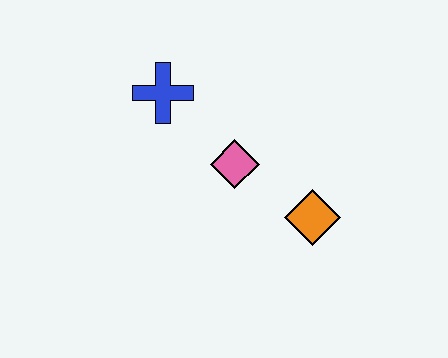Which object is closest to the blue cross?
The pink diamond is closest to the blue cross.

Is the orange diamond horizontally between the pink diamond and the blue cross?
No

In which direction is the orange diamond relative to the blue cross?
The orange diamond is to the right of the blue cross.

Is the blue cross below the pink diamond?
No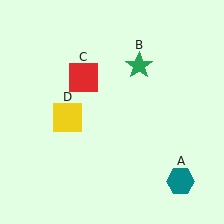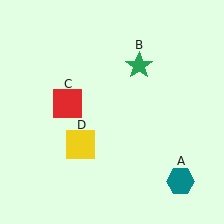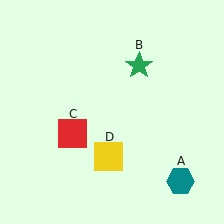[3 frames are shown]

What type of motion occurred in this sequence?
The red square (object C), yellow square (object D) rotated counterclockwise around the center of the scene.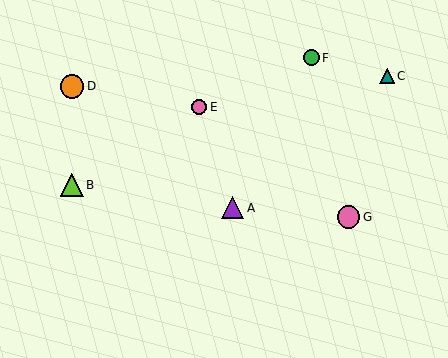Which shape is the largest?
The orange circle (labeled D) is the largest.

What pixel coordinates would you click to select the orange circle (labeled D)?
Click at (72, 86) to select the orange circle D.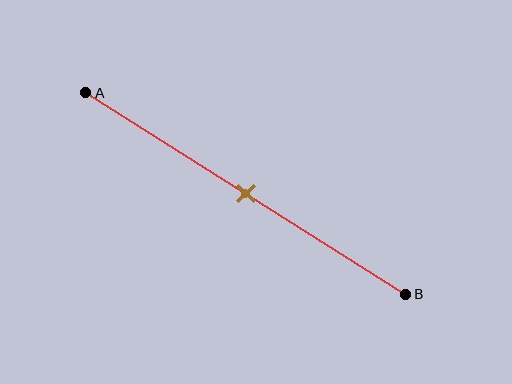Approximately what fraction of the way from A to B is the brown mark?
The brown mark is approximately 50% of the way from A to B.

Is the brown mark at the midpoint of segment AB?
Yes, the mark is approximately at the midpoint.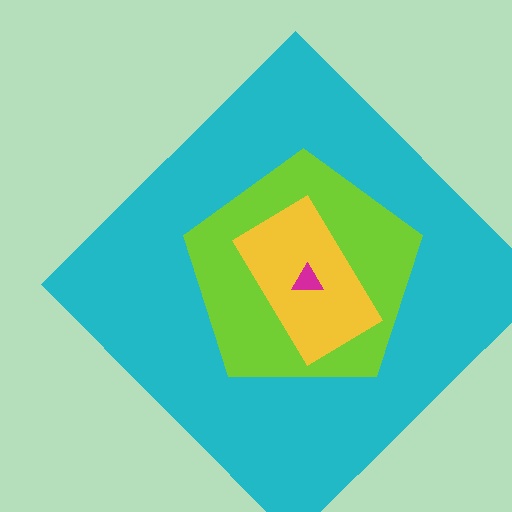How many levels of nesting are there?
4.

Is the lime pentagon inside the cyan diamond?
Yes.